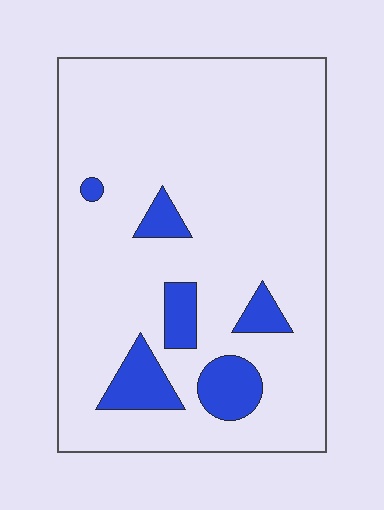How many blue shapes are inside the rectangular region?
6.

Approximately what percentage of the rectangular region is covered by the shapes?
Approximately 10%.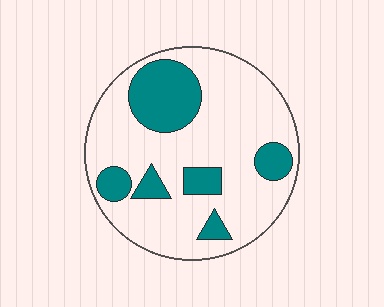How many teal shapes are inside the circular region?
6.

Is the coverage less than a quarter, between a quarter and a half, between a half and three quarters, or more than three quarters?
Less than a quarter.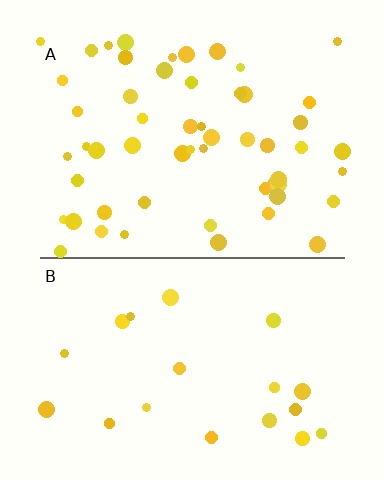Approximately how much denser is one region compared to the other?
Approximately 2.8× — region A over region B.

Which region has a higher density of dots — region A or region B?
A (the top).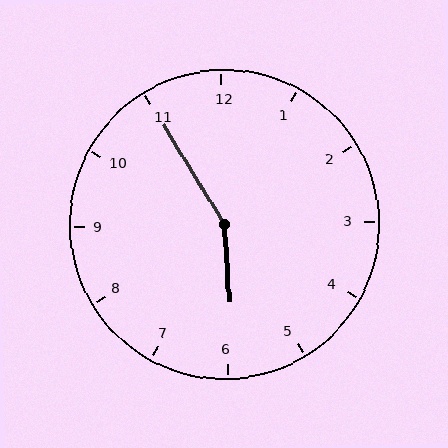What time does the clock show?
5:55.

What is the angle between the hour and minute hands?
Approximately 152 degrees.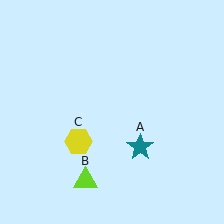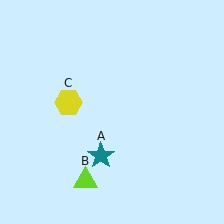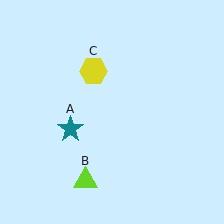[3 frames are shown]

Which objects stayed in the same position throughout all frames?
Lime triangle (object B) remained stationary.